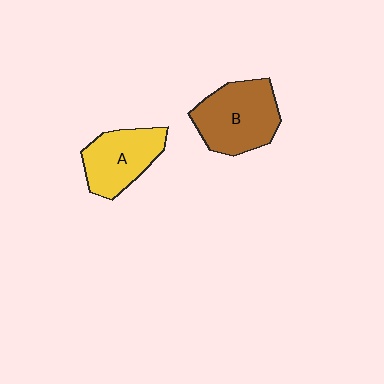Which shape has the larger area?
Shape B (brown).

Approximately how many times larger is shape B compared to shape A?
Approximately 1.2 times.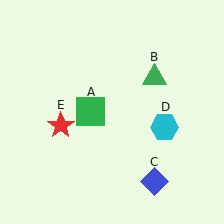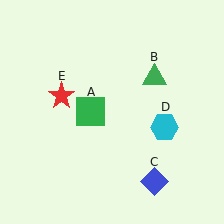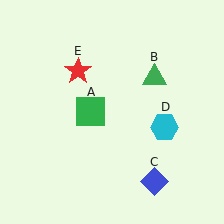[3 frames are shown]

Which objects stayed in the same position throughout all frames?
Green square (object A) and green triangle (object B) and blue diamond (object C) and cyan hexagon (object D) remained stationary.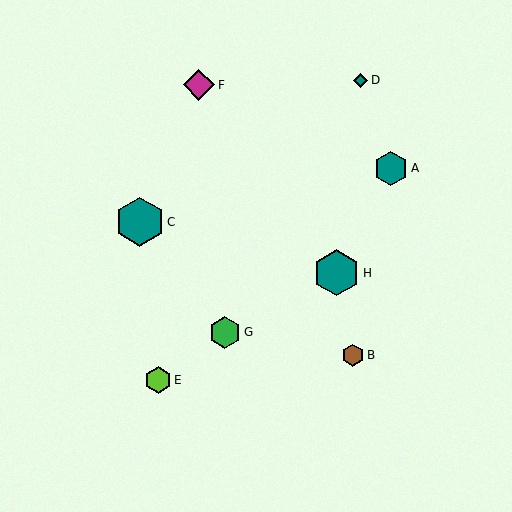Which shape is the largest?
The teal hexagon (labeled C) is the largest.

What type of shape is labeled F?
Shape F is a magenta diamond.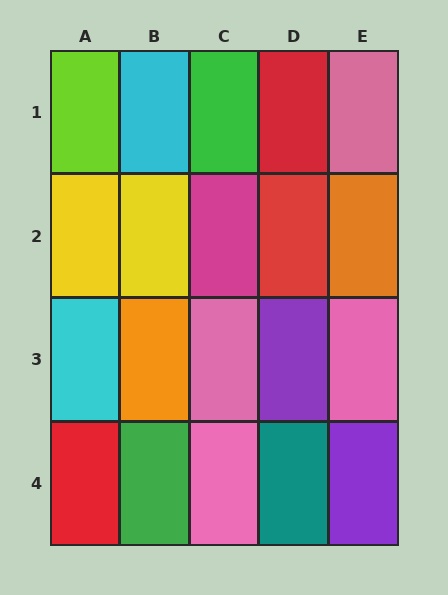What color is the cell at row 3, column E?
Pink.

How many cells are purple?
2 cells are purple.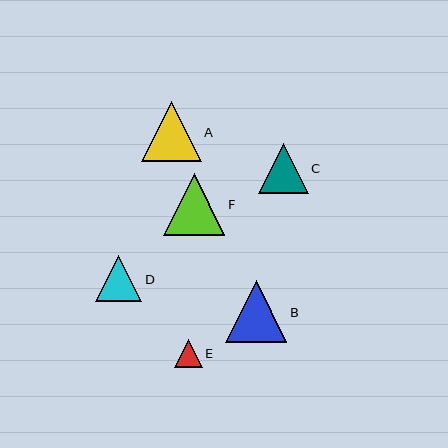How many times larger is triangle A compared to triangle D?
Triangle A is approximately 1.3 times the size of triangle D.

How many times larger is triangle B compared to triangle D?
Triangle B is approximately 1.3 times the size of triangle D.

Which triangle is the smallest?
Triangle E is the smallest with a size of approximately 28 pixels.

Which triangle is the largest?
Triangle B is the largest with a size of approximately 61 pixels.